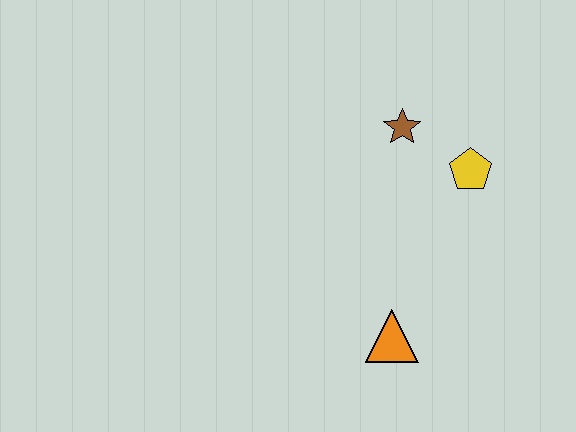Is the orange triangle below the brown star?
Yes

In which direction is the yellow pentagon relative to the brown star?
The yellow pentagon is to the right of the brown star.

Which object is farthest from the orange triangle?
The brown star is farthest from the orange triangle.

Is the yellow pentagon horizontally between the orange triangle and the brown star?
No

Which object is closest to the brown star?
The yellow pentagon is closest to the brown star.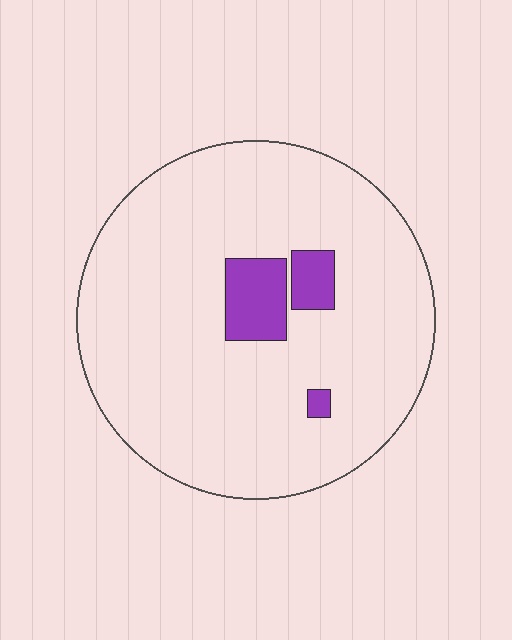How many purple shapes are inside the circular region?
3.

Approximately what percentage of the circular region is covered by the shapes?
Approximately 10%.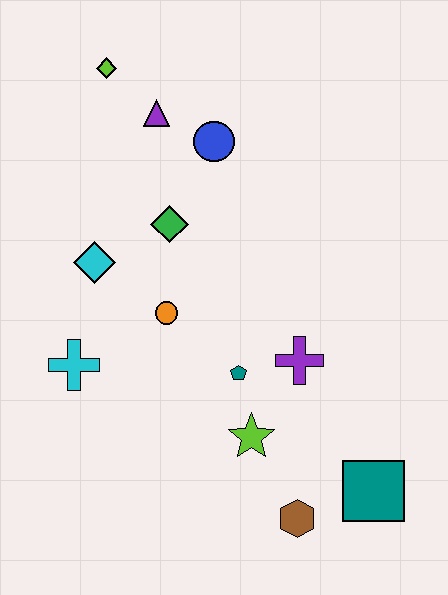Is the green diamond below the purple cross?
No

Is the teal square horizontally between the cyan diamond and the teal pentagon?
No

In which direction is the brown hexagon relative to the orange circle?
The brown hexagon is below the orange circle.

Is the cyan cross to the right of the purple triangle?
No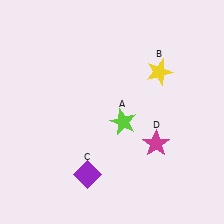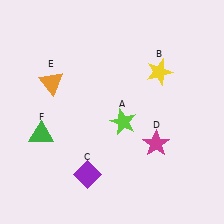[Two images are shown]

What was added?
An orange triangle (E), a green triangle (F) were added in Image 2.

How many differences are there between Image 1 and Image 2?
There are 2 differences between the two images.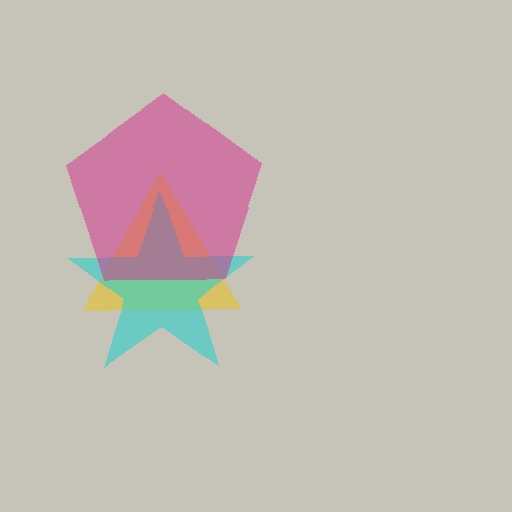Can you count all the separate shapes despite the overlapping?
Yes, there are 3 separate shapes.